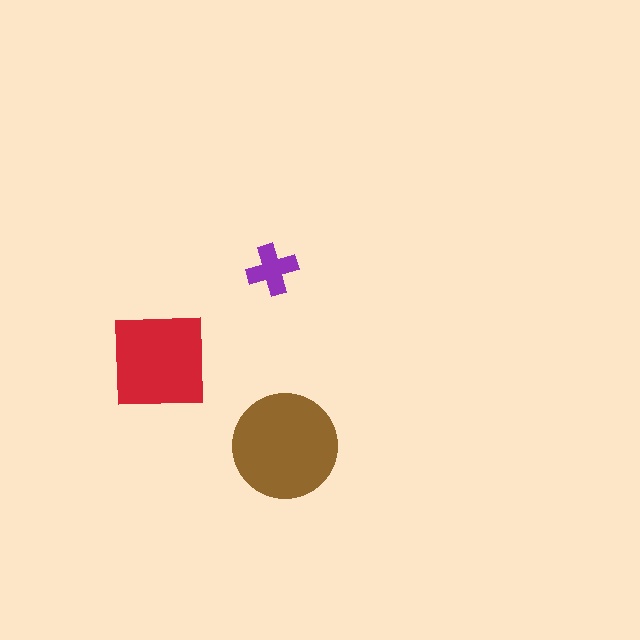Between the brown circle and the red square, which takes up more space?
The brown circle.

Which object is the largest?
The brown circle.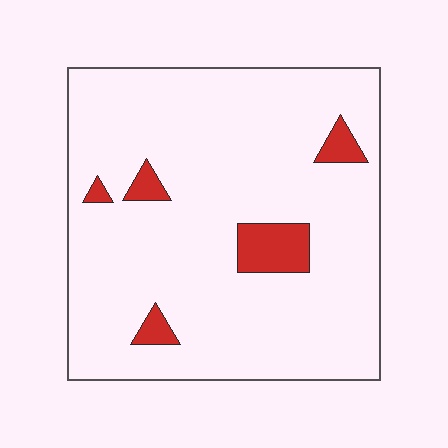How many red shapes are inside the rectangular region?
5.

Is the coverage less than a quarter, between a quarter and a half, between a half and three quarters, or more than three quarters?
Less than a quarter.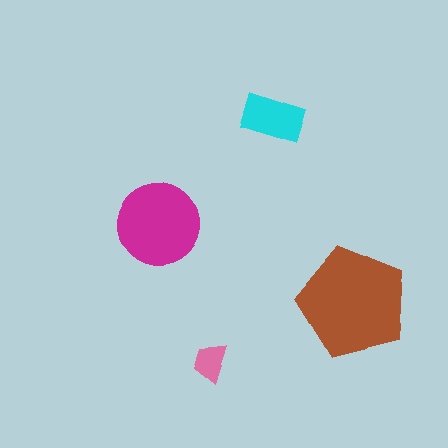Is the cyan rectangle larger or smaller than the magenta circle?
Smaller.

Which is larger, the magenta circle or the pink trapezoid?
The magenta circle.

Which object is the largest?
The brown pentagon.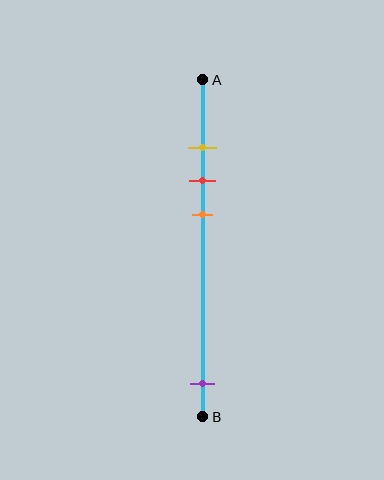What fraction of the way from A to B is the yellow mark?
The yellow mark is approximately 20% (0.2) of the way from A to B.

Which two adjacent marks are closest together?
The yellow and red marks are the closest adjacent pair.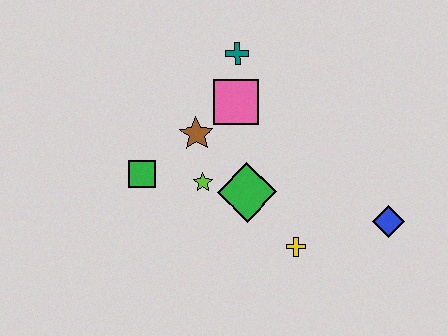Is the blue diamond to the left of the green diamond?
No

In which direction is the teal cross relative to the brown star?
The teal cross is above the brown star.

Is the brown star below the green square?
No